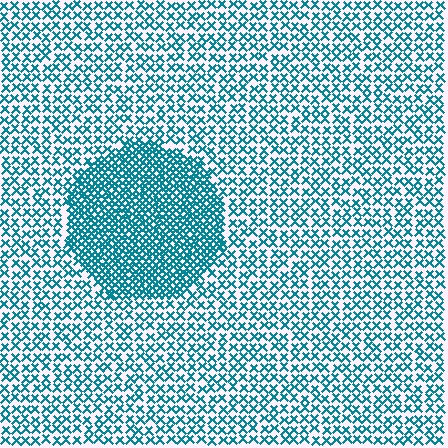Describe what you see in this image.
The image contains small teal elements arranged at two different densities. A circle-shaped region is visible where the elements are more densely packed than the surrounding area.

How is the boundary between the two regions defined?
The boundary is defined by a change in element density (approximately 2.3x ratio). All elements are the same color, size, and shape.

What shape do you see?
I see a circle.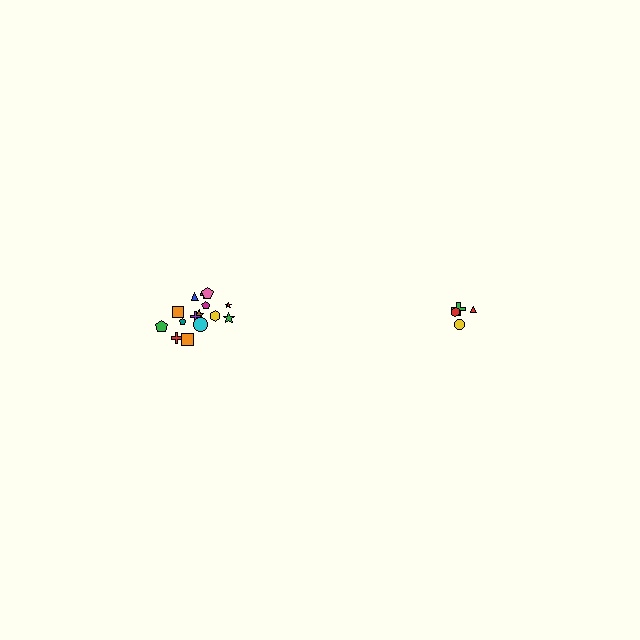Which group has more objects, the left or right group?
The left group.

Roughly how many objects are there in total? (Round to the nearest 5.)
Roughly 20 objects in total.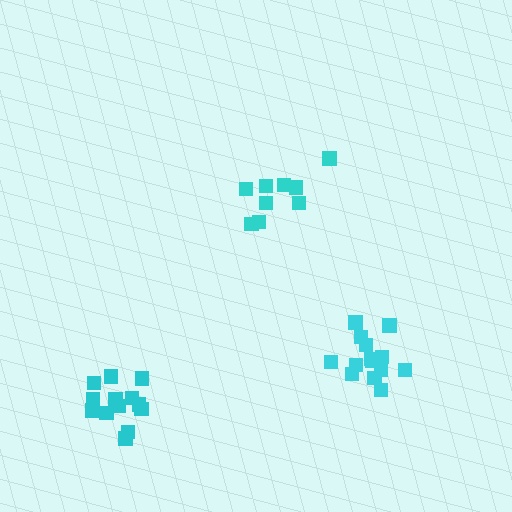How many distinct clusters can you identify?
There are 3 distinct clusters.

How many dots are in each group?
Group 1: 9 dots, Group 2: 13 dots, Group 3: 14 dots (36 total).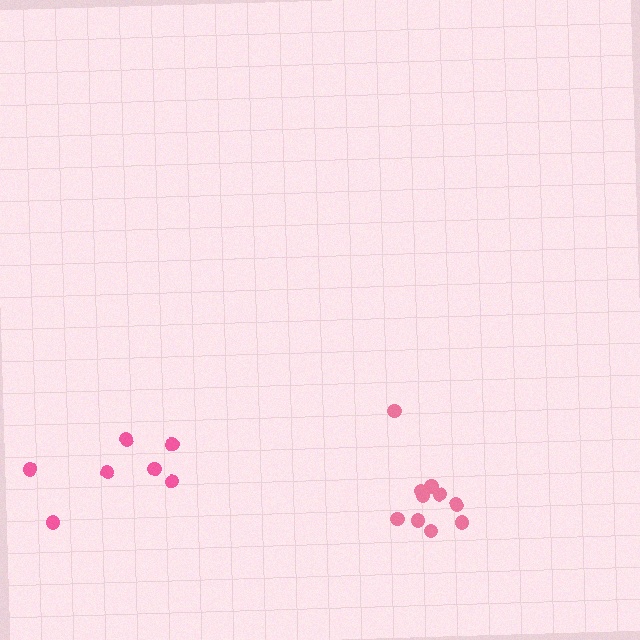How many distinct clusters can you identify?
There are 2 distinct clusters.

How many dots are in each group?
Group 1: 10 dots, Group 2: 7 dots (17 total).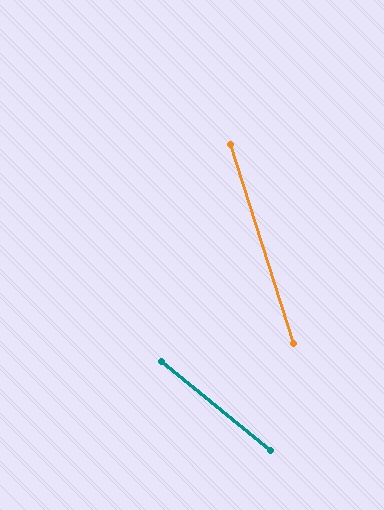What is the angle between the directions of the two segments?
Approximately 33 degrees.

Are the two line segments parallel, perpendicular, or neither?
Neither parallel nor perpendicular — they differ by about 33°.